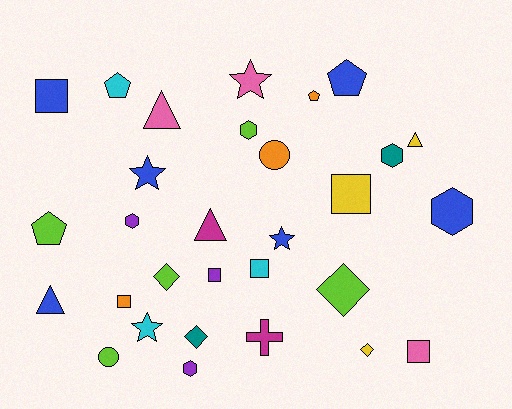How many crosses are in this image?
There is 1 cross.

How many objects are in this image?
There are 30 objects.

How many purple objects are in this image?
There are 3 purple objects.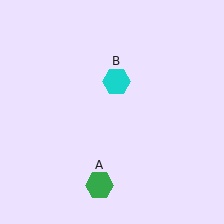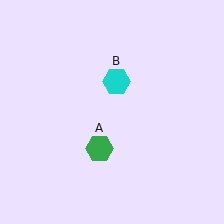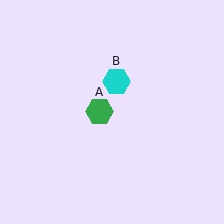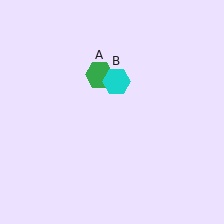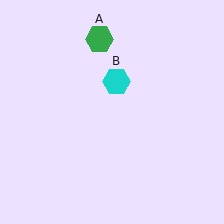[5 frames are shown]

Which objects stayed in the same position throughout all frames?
Cyan hexagon (object B) remained stationary.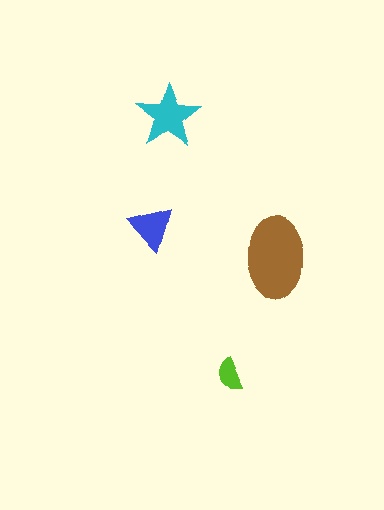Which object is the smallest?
The lime semicircle.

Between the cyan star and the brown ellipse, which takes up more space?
The brown ellipse.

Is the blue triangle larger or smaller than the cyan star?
Smaller.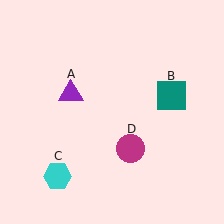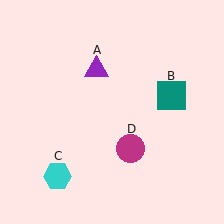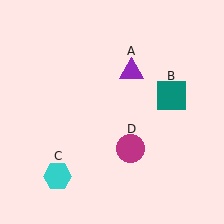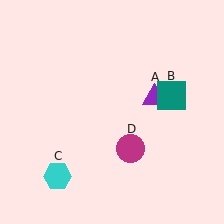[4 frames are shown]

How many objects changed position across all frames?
1 object changed position: purple triangle (object A).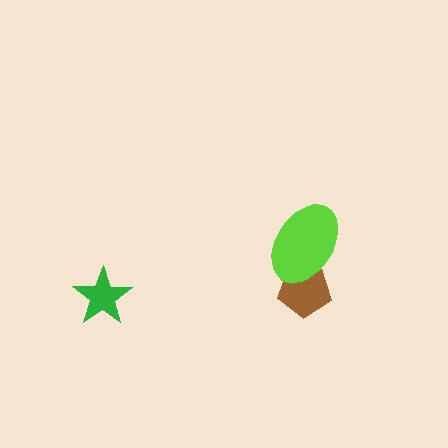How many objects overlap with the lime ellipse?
1 object overlaps with the lime ellipse.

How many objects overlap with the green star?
0 objects overlap with the green star.